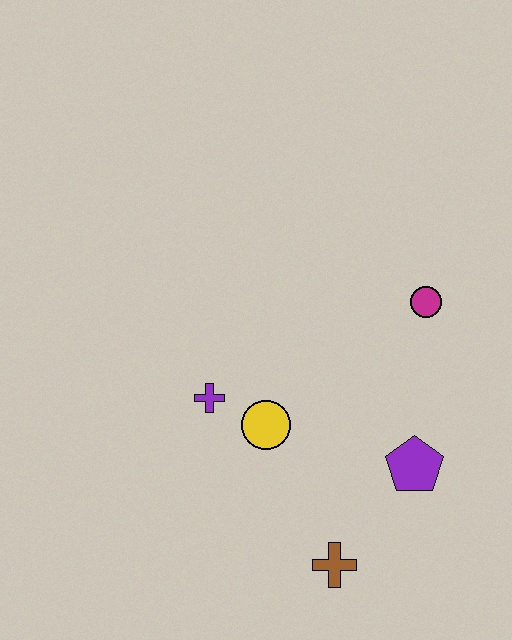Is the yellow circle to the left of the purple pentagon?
Yes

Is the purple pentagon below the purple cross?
Yes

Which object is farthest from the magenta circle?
The brown cross is farthest from the magenta circle.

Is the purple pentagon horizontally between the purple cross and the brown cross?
No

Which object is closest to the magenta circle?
The purple pentagon is closest to the magenta circle.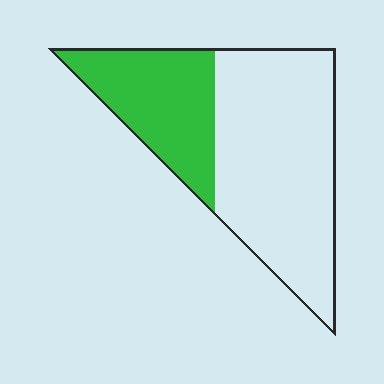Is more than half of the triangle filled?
No.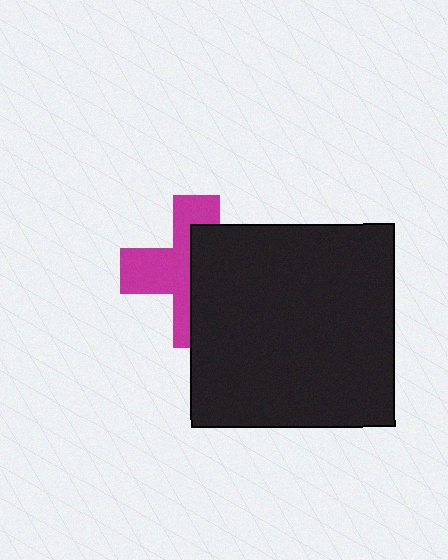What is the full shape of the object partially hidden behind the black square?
The partially hidden object is a magenta cross.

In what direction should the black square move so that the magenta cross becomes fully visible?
The black square should move right. That is the shortest direction to clear the overlap and leave the magenta cross fully visible.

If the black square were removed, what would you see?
You would see the complete magenta cross.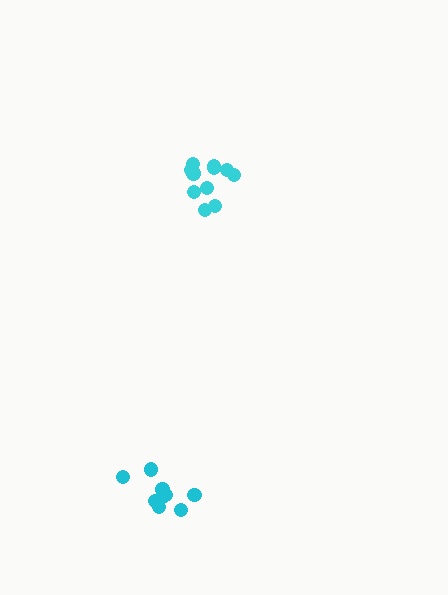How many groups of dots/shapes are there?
There are 2 groups.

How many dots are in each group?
Group 1: 11 dots, Group 2: 10 dots (21 total).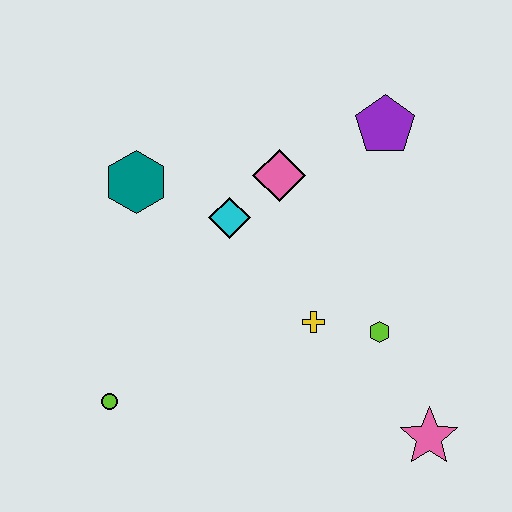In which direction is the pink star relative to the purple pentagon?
The pink star is below the purple pentagon.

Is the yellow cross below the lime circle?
No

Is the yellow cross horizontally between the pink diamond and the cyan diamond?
No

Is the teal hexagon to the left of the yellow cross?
Yes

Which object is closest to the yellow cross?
The lime hexagon is closest to the yellow cross.